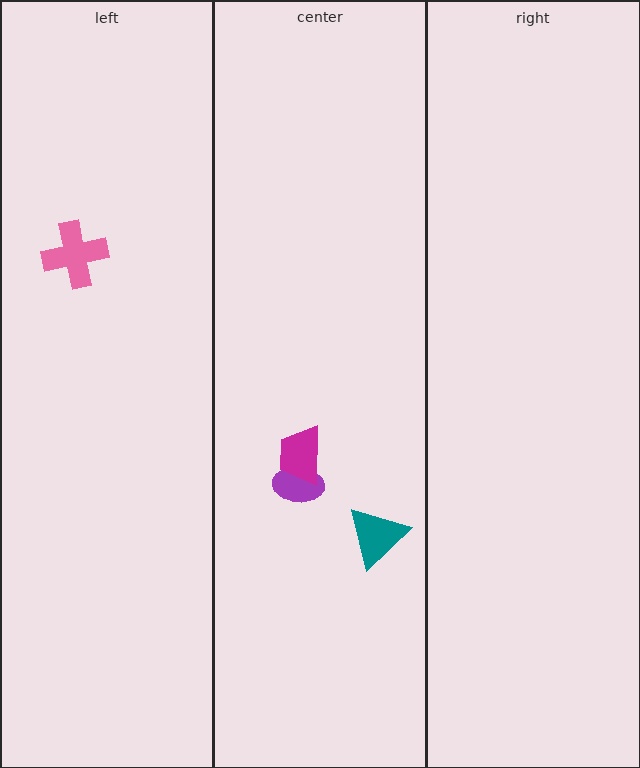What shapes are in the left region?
The pink cross.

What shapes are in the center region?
The teal triangle, the purple ellipse, the magenta trapezoid.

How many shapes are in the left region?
1.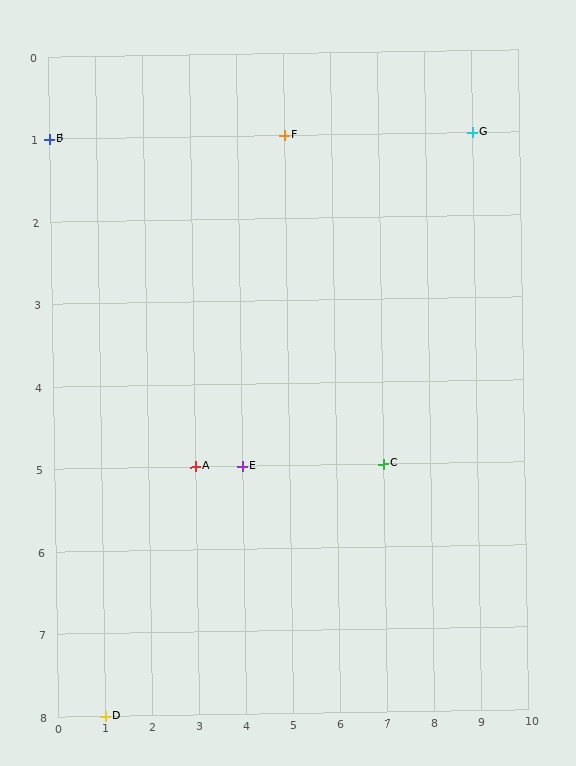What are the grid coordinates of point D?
Point D is at grid coordinates (1, 8).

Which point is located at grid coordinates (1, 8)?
Point D is at (1, 8).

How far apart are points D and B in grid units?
Points D and B are 1 column and 7 rows apart (about 7.1 grid units diagonally).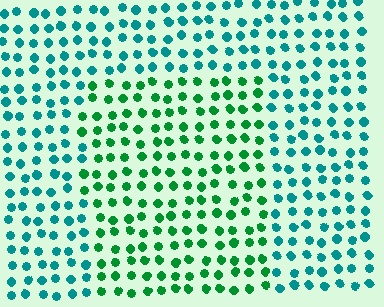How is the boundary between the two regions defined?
The boundary is defined purely by a slight shift in hue (about 41 degrees). Spacing, size, and orientation are identical on both sides.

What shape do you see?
I see a rectangle.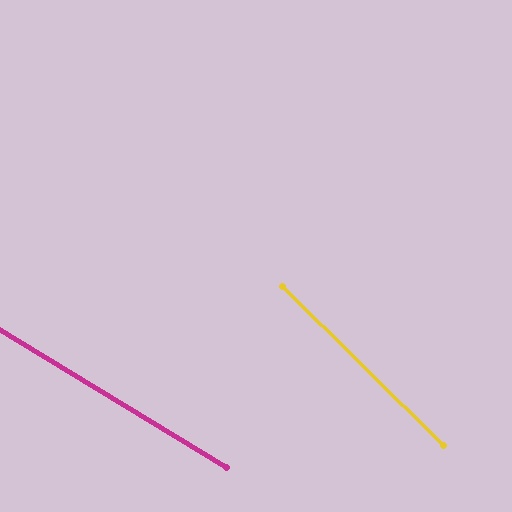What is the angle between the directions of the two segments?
Approximately 13 degrees.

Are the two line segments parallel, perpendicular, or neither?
Neither parallel nor perpendicular — they differ by about 13°.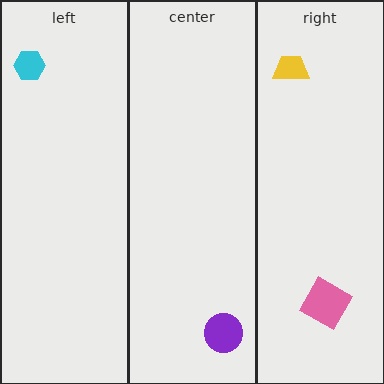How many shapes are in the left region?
1.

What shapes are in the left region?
The cyan hexagon.